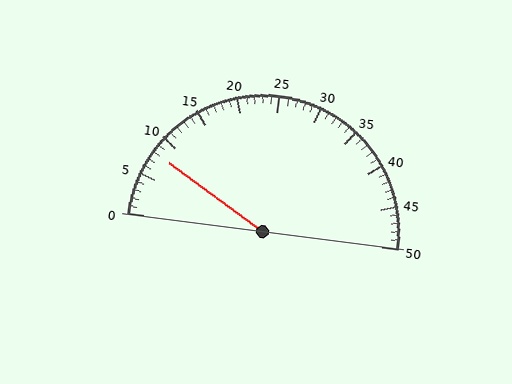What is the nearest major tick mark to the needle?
The nearest major tick mark is 10.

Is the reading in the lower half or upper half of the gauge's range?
The reading is in the lower half of the range (0 to 50).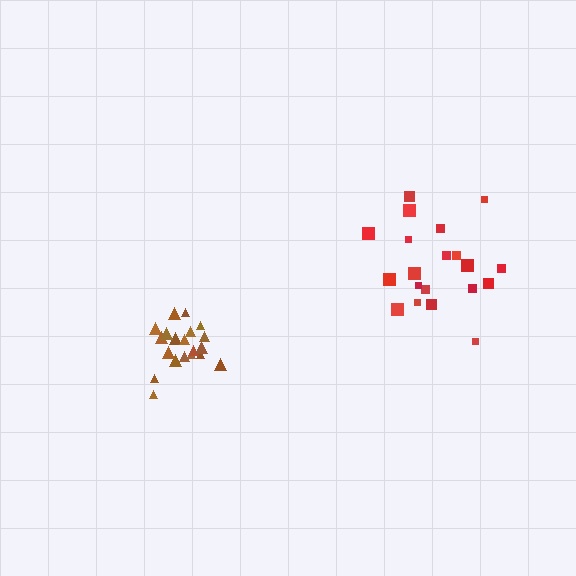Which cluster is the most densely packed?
Brown.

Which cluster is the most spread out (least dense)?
Red.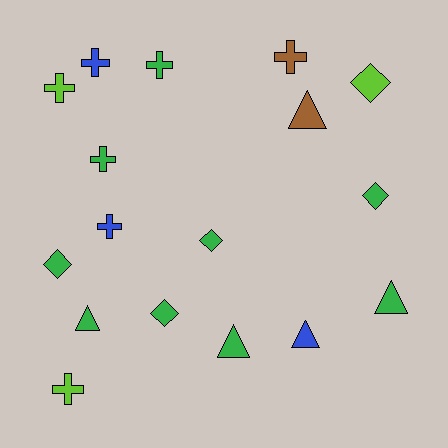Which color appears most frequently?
Green, with 9 objects.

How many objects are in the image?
There are 17 objects.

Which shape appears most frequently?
Cross, with 7 objects.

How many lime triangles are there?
There are no lime triangles.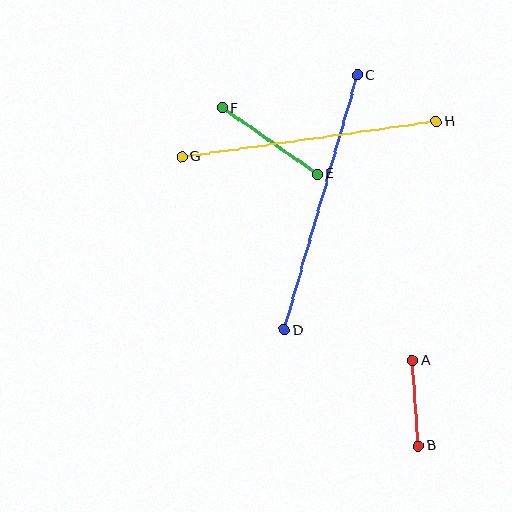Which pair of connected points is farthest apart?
Points C and D are farthest apart.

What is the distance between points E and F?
The distance is approximately 116 pixels.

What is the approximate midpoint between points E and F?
The midpoint is at approximately (270, 141) pixels.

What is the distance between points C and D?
The distance is approximately 265 pixels.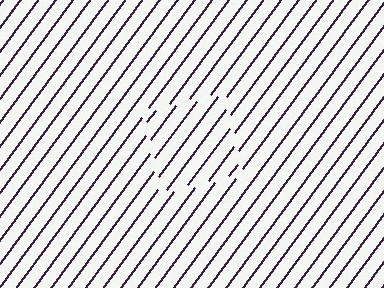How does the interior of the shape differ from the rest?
The interior of the shape contains the same grating, shifted by half a period — the contour is defined by the phase discontinuity where line-ends from the inner and outer gratings abut.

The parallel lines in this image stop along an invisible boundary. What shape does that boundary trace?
An illusory square. The interior of the shape contains the same grating, shifted by half a period — the contour is defined by the phase discontinuity where line-ends from the inner and outer gratings abut.